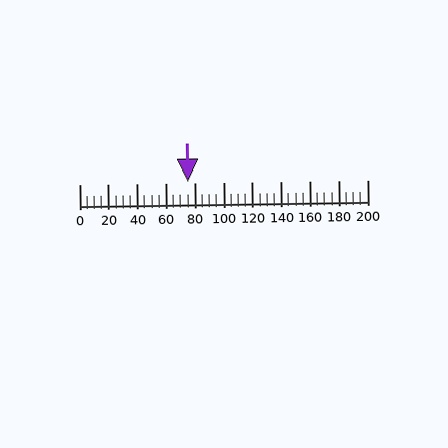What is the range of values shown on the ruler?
The ruler shows values from 0 to 200.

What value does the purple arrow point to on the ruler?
The purple arrow points to approximately 75.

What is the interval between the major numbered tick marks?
The major tick marks are spaced 20 units apart.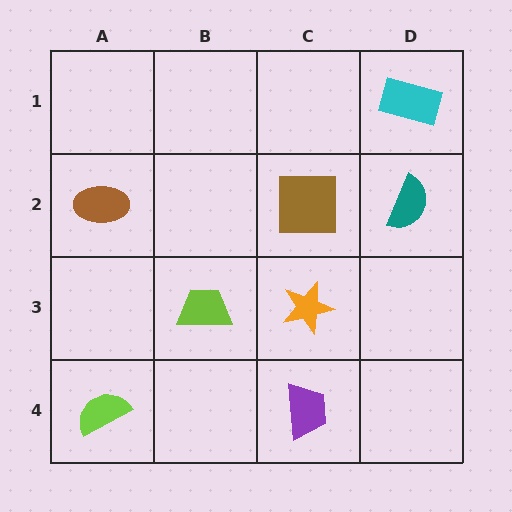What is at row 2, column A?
A brown ellipse.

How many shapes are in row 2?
3 shapes.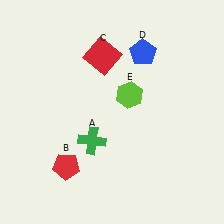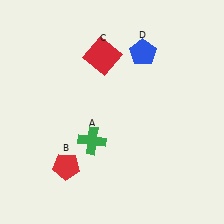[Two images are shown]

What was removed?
The lime hexagon (E) was removed in Image 2.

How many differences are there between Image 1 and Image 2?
There is 1 difference between the two images.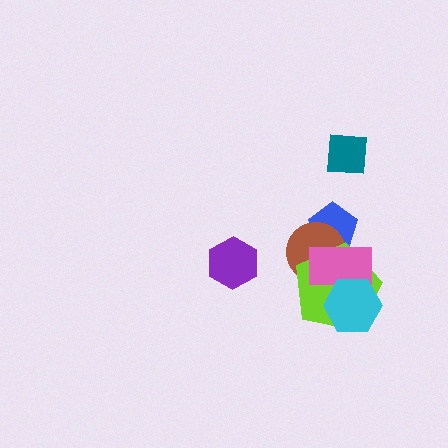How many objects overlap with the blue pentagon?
3 objects overlap with the blue pentagon.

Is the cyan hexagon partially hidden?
No, no other shape covers it.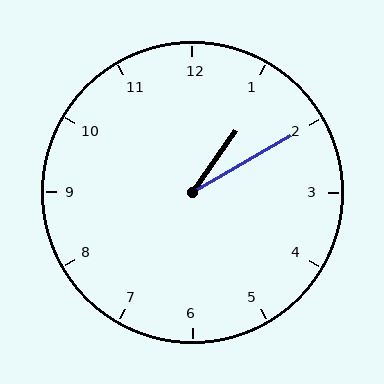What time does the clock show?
1:10.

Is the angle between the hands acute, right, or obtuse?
It is acute.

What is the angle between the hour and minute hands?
Approximately 25 degrees.